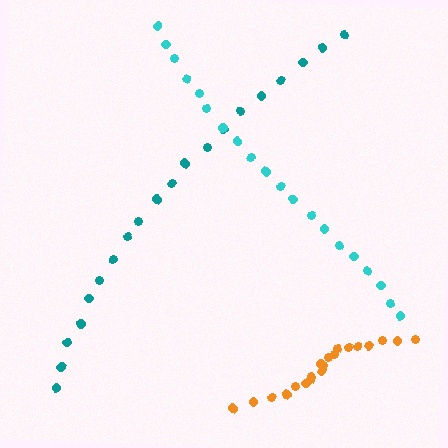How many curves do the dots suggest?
There are 3 distinct paths.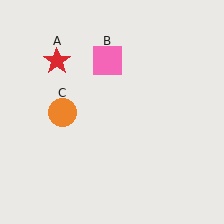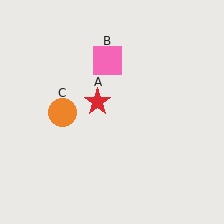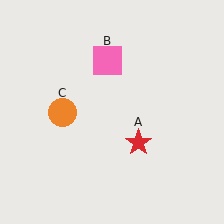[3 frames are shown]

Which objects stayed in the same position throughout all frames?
Pink square (object B) and orange circle (object C) remained stationary.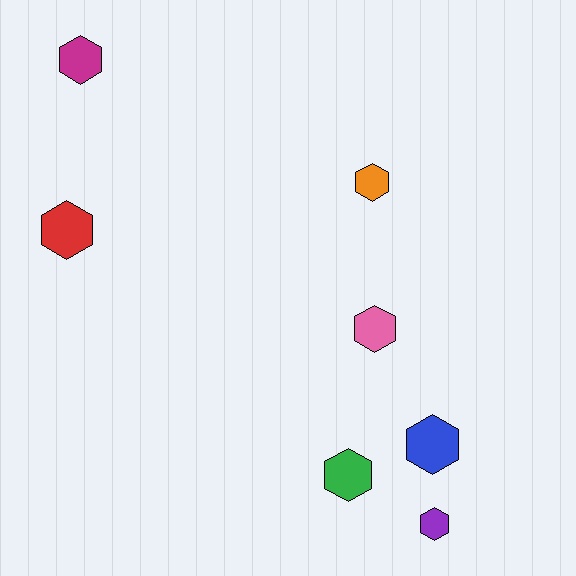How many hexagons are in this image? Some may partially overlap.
There are 7 hexagons.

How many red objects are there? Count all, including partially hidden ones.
There is 1 red object.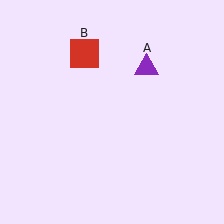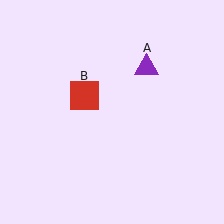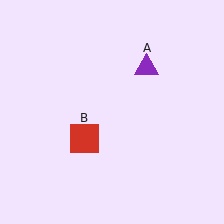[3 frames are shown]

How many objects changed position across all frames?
1 object changed position: red square (object B).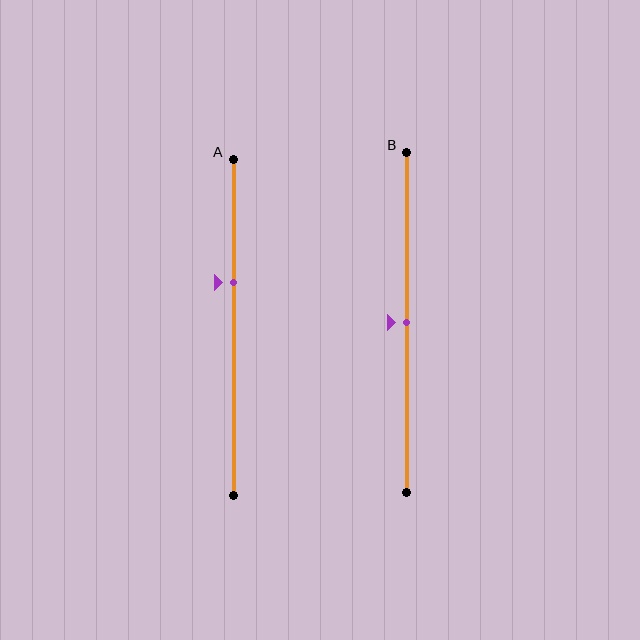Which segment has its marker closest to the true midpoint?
Segment B has its marker closest to the true midpoint.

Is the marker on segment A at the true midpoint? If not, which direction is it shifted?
No, the marker on segment A is shifted upward by about 13% of the segment length.